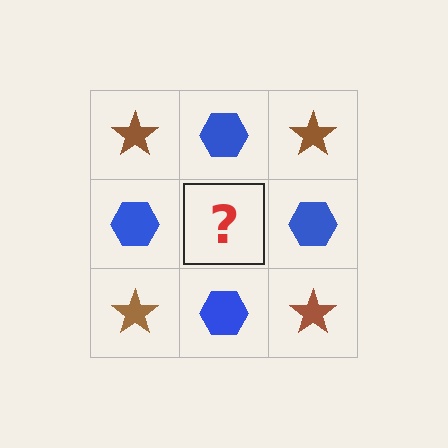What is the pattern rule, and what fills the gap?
The rule is that it alternates brown star and blue hexagon in a checkerboard pattern. The gap should be filled with a brown star.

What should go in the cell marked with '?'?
The missing cell should contain a brown star.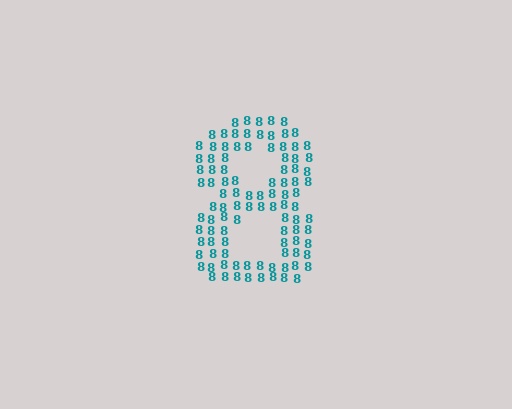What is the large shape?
The large shape is the digit 8.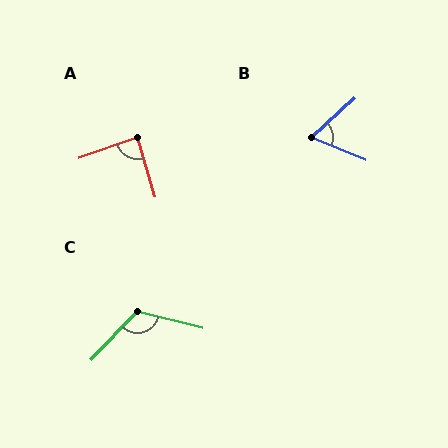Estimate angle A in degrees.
Approximately 87 degrees.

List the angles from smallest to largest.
B (64°), A (87°), C (120°).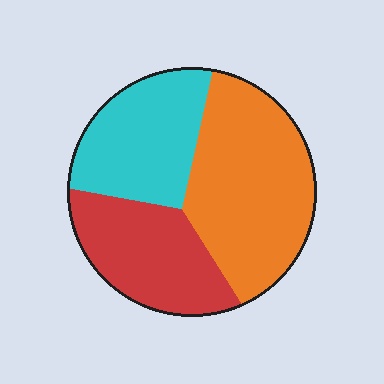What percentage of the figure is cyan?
Cyan covers about 30% of the figure.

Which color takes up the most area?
Orange, at roughly 45%.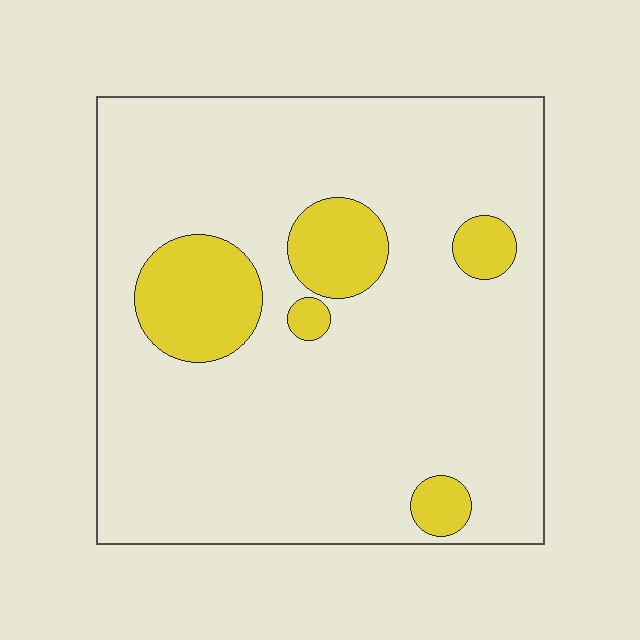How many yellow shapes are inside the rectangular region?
5.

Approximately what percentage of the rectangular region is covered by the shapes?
Approximately 15%.